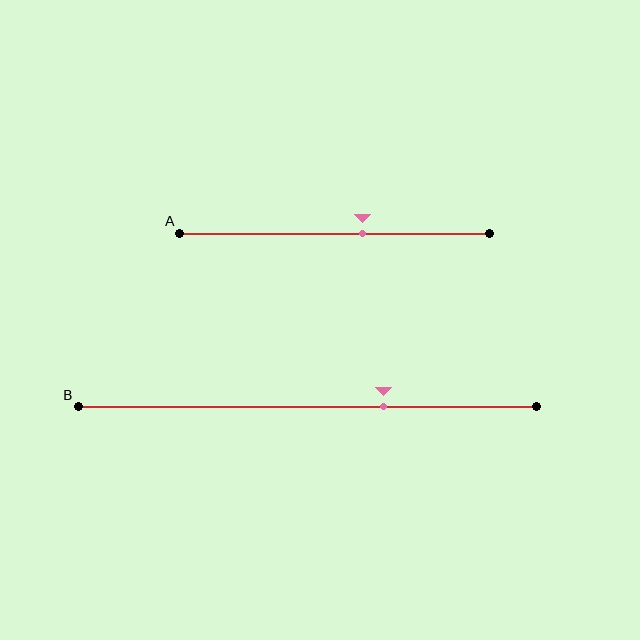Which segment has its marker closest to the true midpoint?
Segment A has its marker closest to the true midpoint.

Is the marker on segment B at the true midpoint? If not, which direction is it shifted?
No, the marker on segment B is shifted to the right by about 17% of the segment length.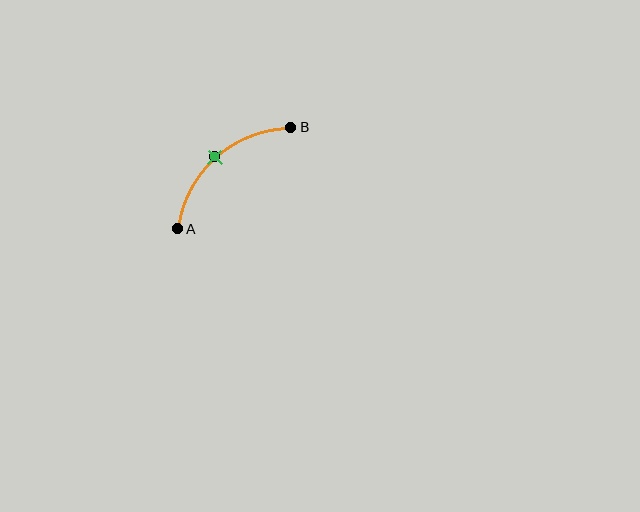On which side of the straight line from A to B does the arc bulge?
The arc bulges above and to the left of the straight line connecting A and B.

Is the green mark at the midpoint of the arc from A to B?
Yes. The green mark lies on the arc at equal arc-length from both A and B — it is the arc midpoint.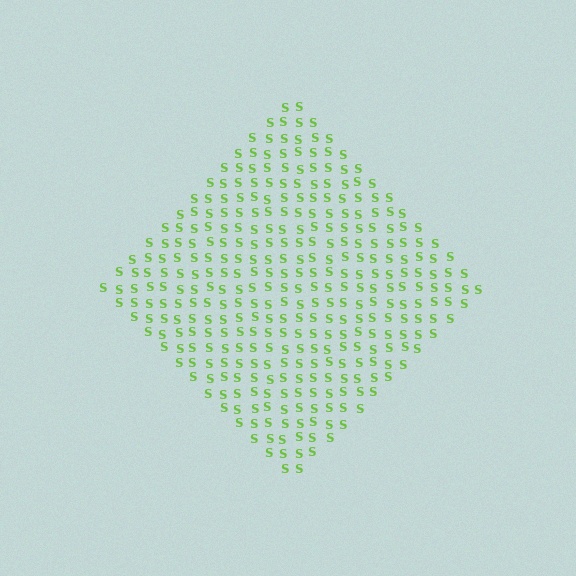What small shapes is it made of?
It is made of small letter S's.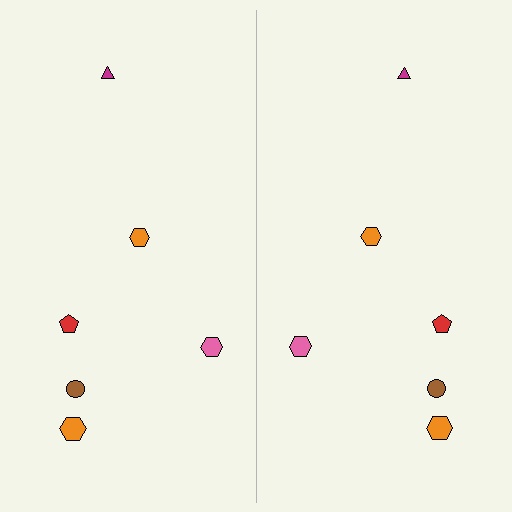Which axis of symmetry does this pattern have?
The pattern has a vertical axis of symmetry running through the center of the image.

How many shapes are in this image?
There are 12 shapes in this image.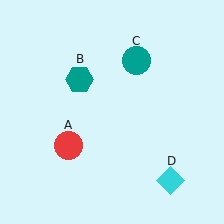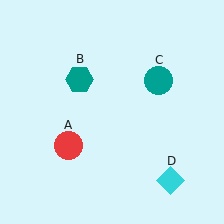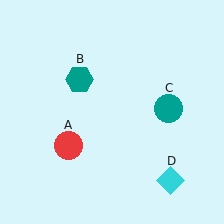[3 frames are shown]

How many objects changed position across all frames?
1 object changed position: teal circle (object C).